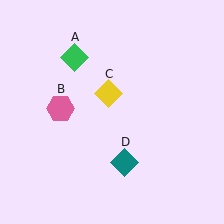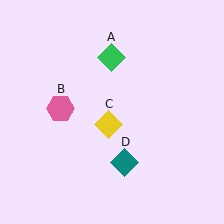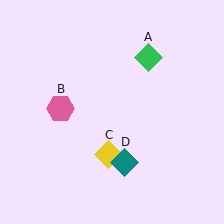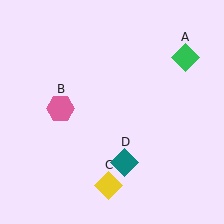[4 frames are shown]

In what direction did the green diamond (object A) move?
The green diamond (object A) moved right.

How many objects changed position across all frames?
2 objects changed position: green diamond (object A), yellow diamond (object C).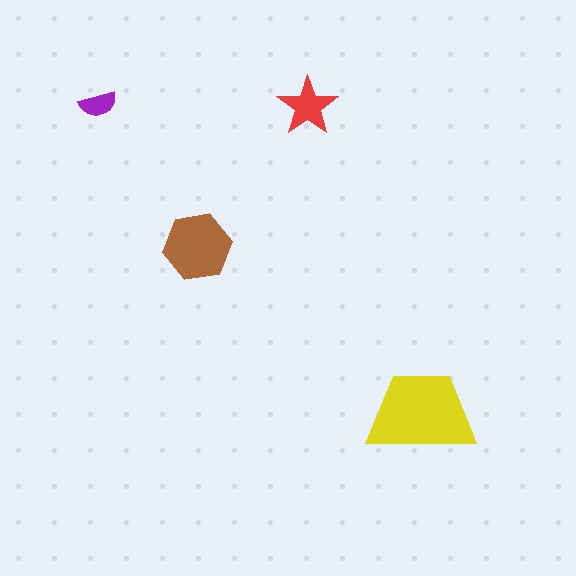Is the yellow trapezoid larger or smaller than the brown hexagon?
Larger.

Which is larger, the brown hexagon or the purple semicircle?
The brown hexagon.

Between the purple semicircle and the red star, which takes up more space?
The red star.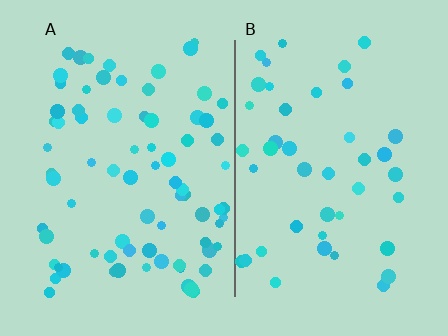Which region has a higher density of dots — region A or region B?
A (the left).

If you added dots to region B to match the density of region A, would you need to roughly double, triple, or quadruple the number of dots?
Approximately double.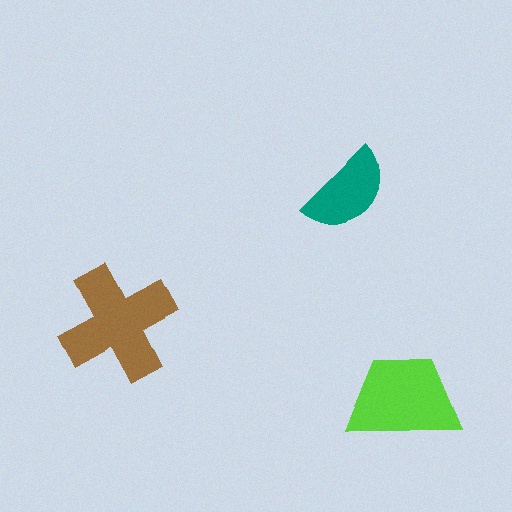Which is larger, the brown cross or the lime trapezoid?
The brown cross.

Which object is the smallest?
The teal semicircle.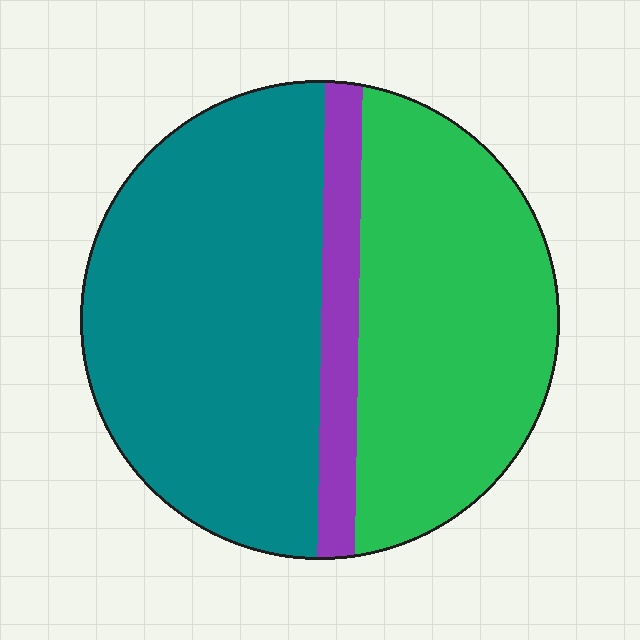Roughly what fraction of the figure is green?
Green takes up about two fifths (2/5) of the figure.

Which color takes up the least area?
Purple, at roughly 10%.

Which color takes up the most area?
Teal, at roughly 50%.